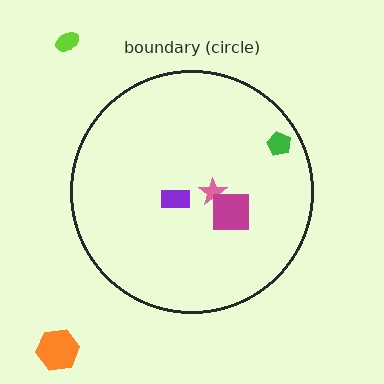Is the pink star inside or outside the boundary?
Inside.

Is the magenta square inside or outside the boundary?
Inside.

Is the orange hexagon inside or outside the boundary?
Outside.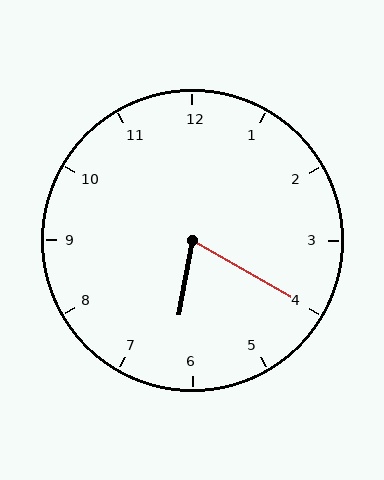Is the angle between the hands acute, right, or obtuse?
It is acute.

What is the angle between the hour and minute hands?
Approximately 70 degrees.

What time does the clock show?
6:20.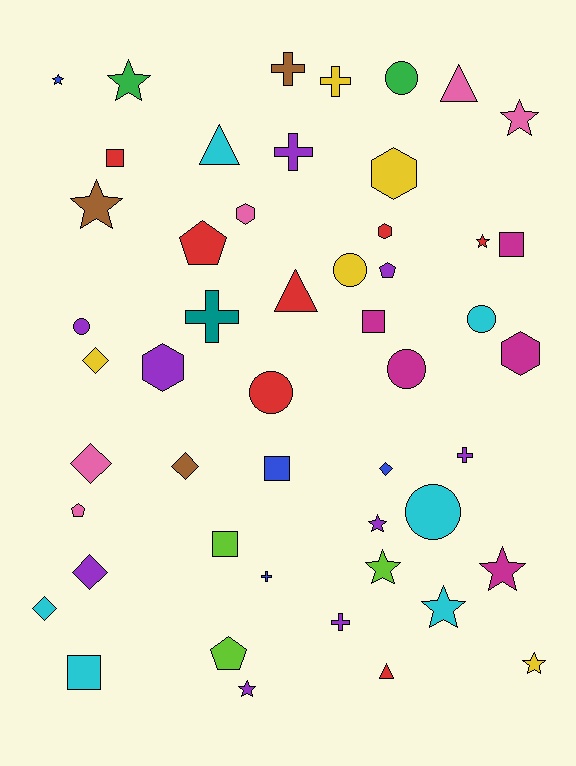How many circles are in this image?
There are 7 circles.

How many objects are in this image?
There are 50 objects.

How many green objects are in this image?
There are 2 green objects.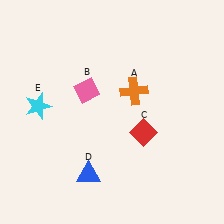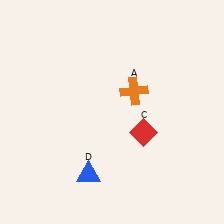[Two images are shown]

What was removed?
The pink diamond (B), the cyan star (E) were removed in Image 2.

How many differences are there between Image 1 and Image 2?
There are 2 differences between the two images.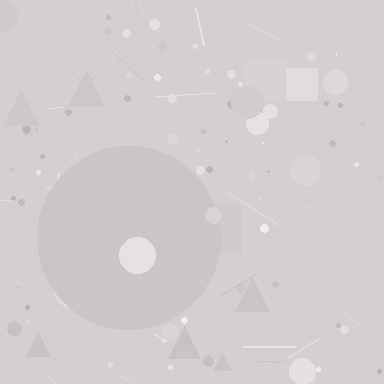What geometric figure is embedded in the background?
A circle is embedded in the background.